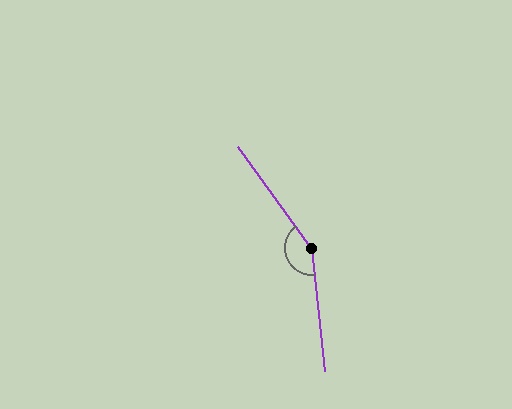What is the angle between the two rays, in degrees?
Approximately 150 degrees.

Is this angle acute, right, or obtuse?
It is obtuse.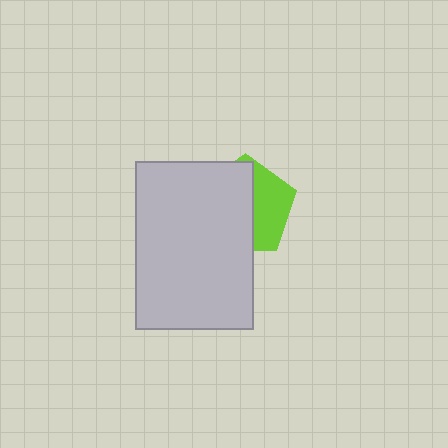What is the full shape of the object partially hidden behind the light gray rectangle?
The partially hidden object is a lime pentagon.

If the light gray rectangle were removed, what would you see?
You would see the complete lime pentagon.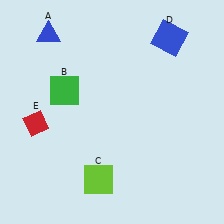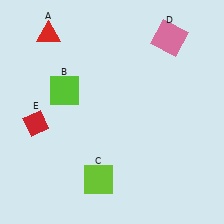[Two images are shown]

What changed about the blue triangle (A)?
In Image 1, A is blue. In Image 2, it changed to red.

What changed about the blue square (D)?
In Image 1, D is blue. In Image 2, it changed to pink.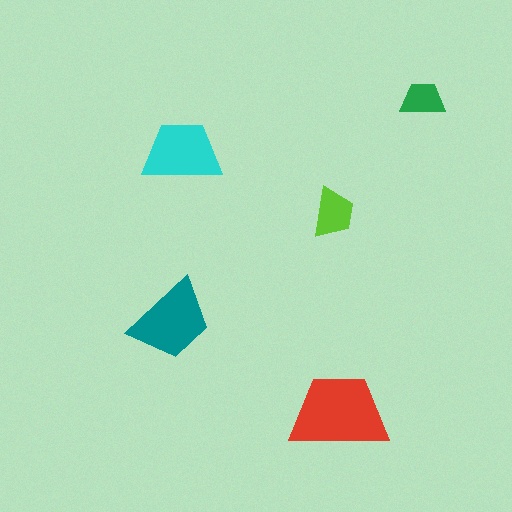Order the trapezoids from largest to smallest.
the red one, the teal one, the cyan one, the lime one, the green one.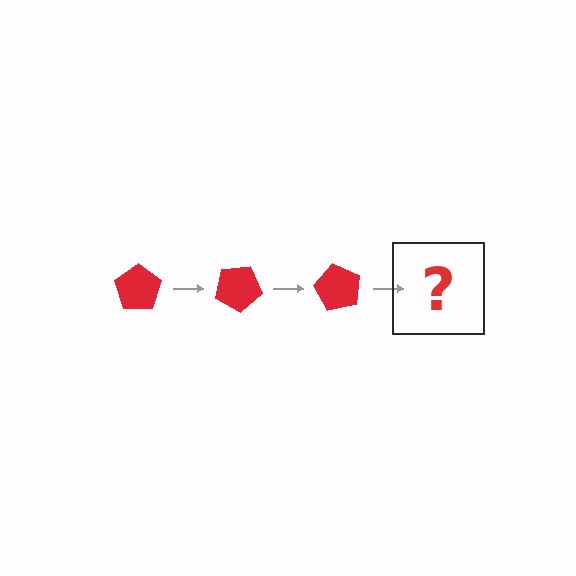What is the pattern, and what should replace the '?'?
The pattern is that the pentagon rotates 30 degrees each step. The '?' should be a red pentagon rotated 90 degrees.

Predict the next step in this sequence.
The next step is a red pentagon rotated 90 degrees.